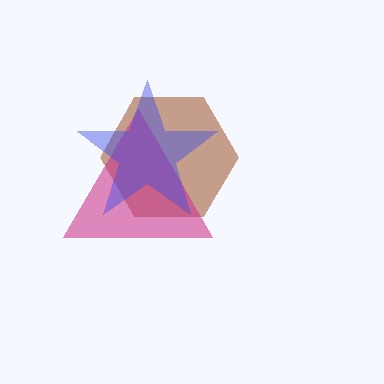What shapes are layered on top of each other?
The layered shapes are: a brown hexagon, a magenta triangle, a blue star.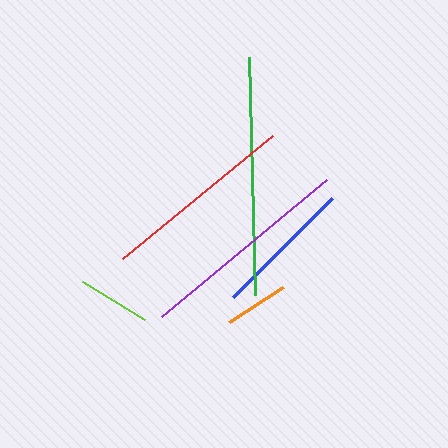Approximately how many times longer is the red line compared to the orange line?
The red line is approximately 3.0 times the length of the orange line.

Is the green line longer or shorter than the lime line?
The green line is longer than the lime line.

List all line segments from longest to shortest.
From longest to shortest: green, purple, red, blue, lime, orange.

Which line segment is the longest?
The green line is the longest at approximately 238 pixels.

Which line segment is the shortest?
The orange line is the shortest at approximately 65 pixels.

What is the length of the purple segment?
The purple segment is approximately 214 pixels long.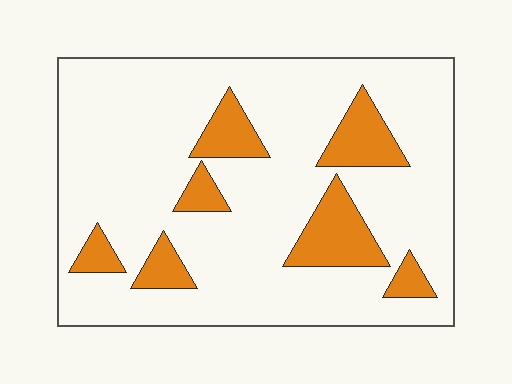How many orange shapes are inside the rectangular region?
7.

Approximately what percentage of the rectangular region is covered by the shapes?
Approximately 15%.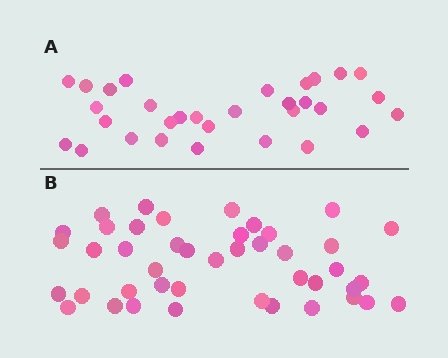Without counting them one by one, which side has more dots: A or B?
Region B (the bottom region) has more dots.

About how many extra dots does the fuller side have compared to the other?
Region B has roughly 12 or so more dots than region A.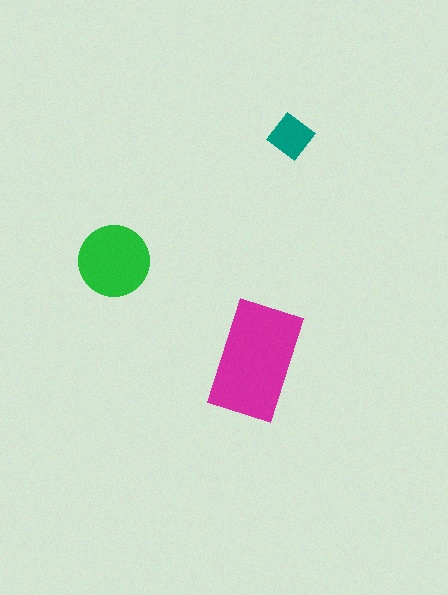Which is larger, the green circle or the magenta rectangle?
The magenta rectangle.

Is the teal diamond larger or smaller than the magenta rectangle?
Smaller.